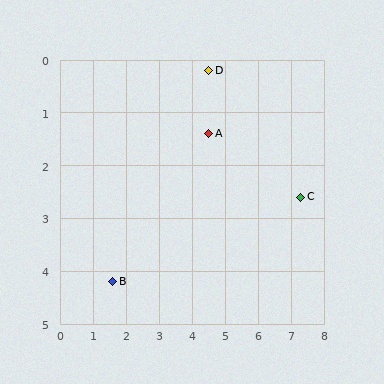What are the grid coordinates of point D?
Point D is at approximately (4.5, 0.2).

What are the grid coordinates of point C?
Point C is at approximately (7.3, 2.6).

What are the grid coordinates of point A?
Point A is at approximately (4.5, 1.4).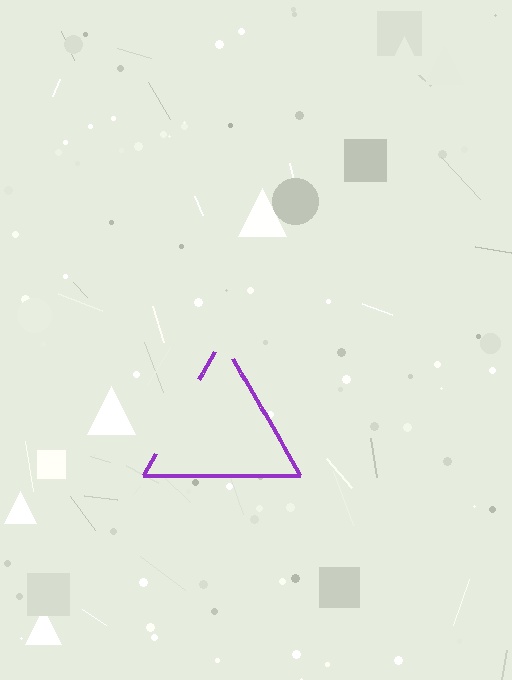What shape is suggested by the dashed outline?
The dashed outline suggests a triangle.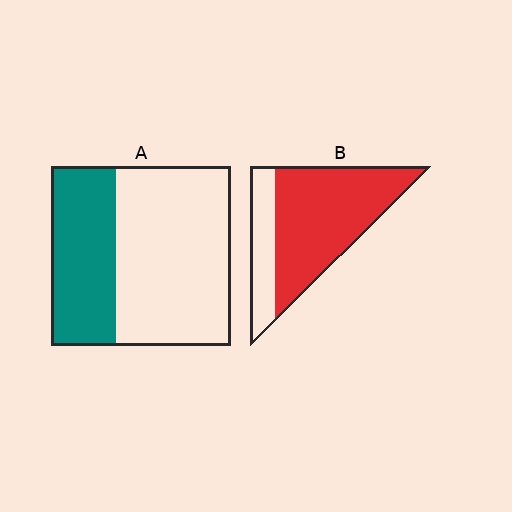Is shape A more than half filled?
No.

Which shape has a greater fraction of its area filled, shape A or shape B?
Shape B.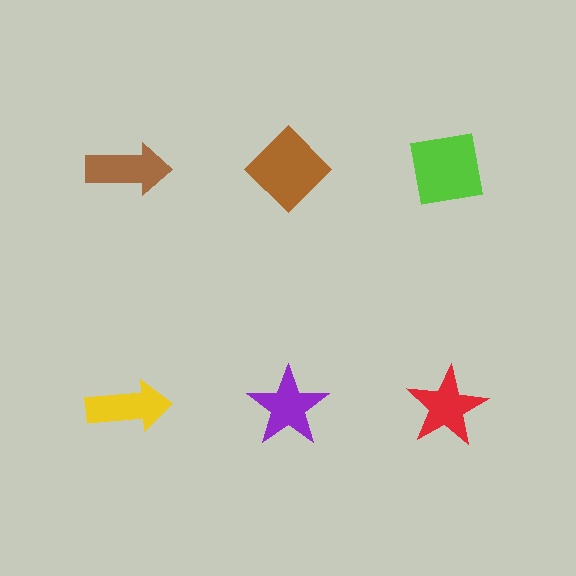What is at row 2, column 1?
A yellow arrow.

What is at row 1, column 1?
A brown arrow.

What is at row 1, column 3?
A lime square.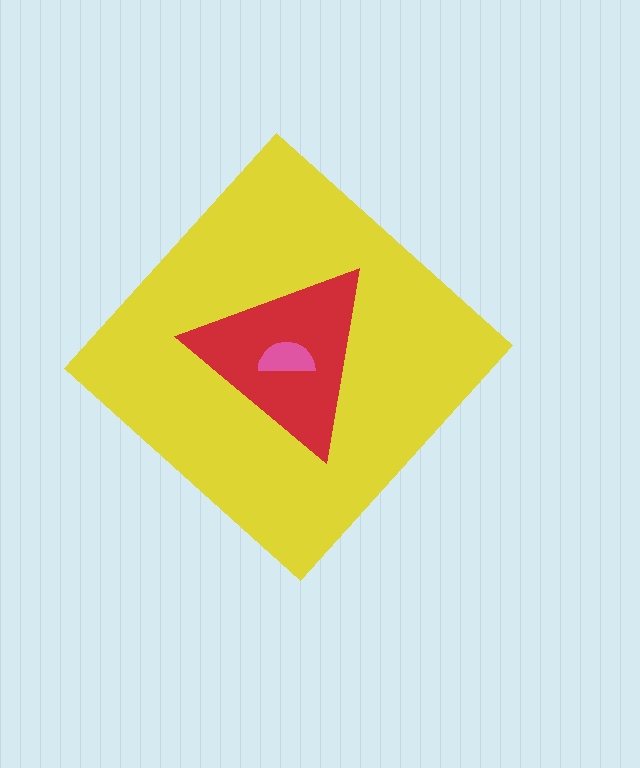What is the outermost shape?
The yellow diamond.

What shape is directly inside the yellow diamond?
The red triangle.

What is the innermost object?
The pink semicircle.